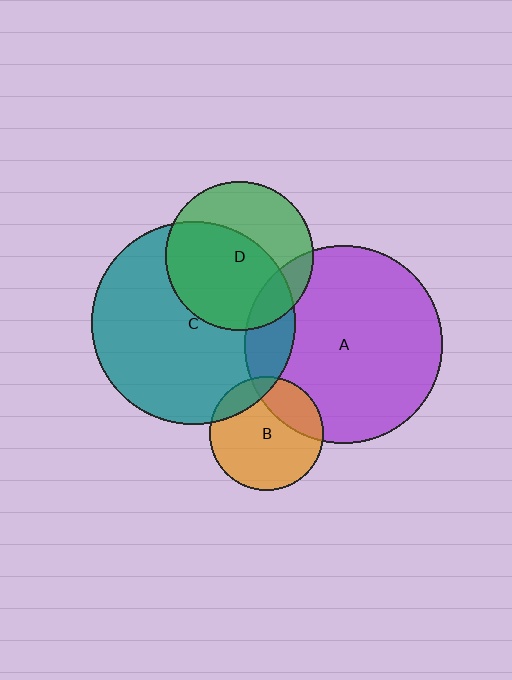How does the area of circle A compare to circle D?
Approximately 1.8 times.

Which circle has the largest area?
Circle C (teal).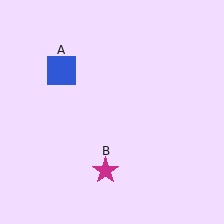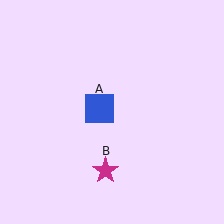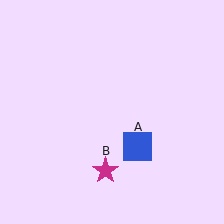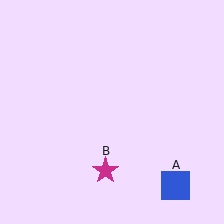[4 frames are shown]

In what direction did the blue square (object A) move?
The blue square (object A) moved down and to the right.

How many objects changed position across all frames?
1 object changed position: blue square (object A).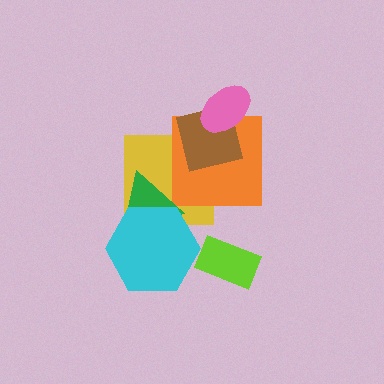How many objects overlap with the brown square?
3 objects overlap with the brown square.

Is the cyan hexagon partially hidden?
No, no other shape covers it.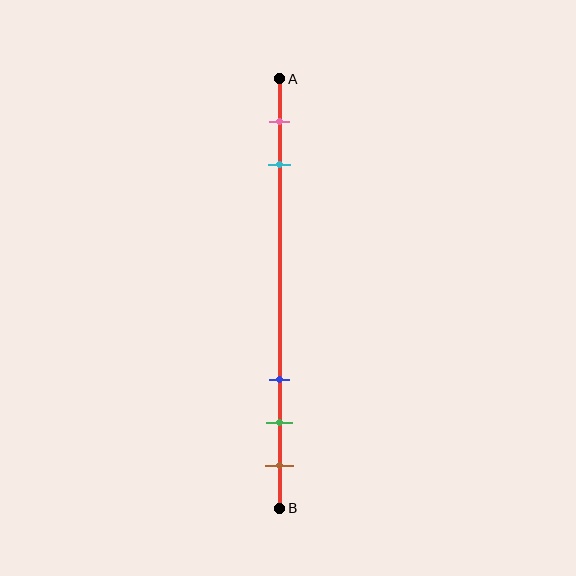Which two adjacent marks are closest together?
The green and brown marks are the closest adjacent pair.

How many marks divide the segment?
There are 5 marks dividing the segment.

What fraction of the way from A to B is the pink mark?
The pink mark is approximately 10% (0.1) of the way from A to B.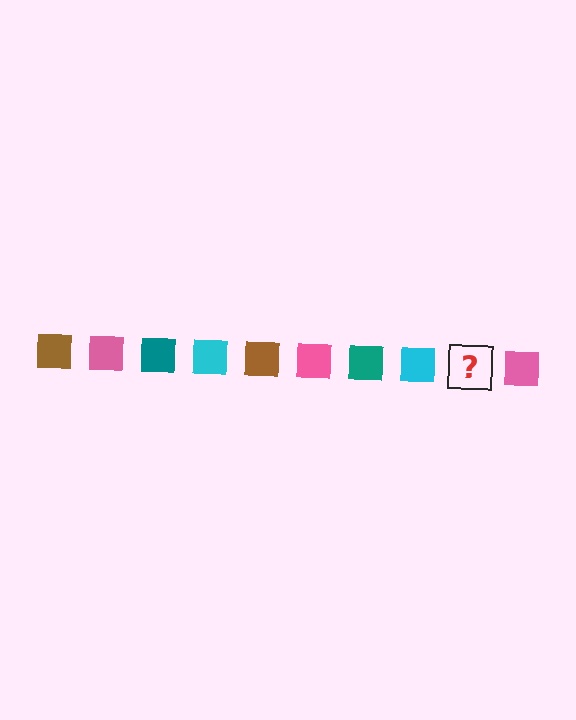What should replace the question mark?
The question mark should be replaced with a brown square.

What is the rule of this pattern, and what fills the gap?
The rule is that the pattern cycles through brown, pink, teal, cyan squares. The gap should be filled with a brown square.